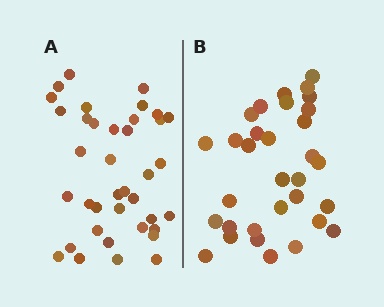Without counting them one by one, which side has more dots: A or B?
Region A (the left region) has more dots.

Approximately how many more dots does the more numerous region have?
Region A has about 6 more dots than region B.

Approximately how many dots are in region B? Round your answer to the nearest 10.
About 30 dots. (The exact count is 32, which rounds to 30.)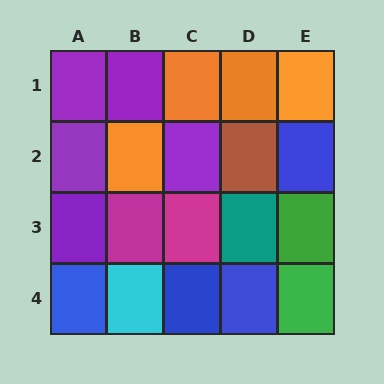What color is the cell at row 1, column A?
Purple.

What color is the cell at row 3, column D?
Teal.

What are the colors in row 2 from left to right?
Purple, orange, purple, brown, blue.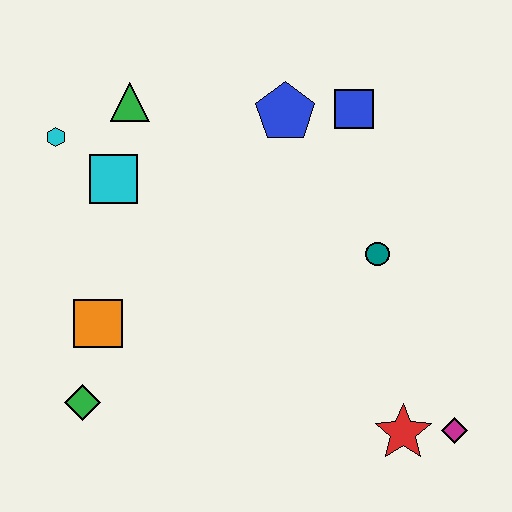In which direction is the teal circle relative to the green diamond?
The teal circle is to the right of the green diamond.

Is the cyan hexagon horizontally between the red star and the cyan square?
No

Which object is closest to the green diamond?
The orange square is closest to the green diamond.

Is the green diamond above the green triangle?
No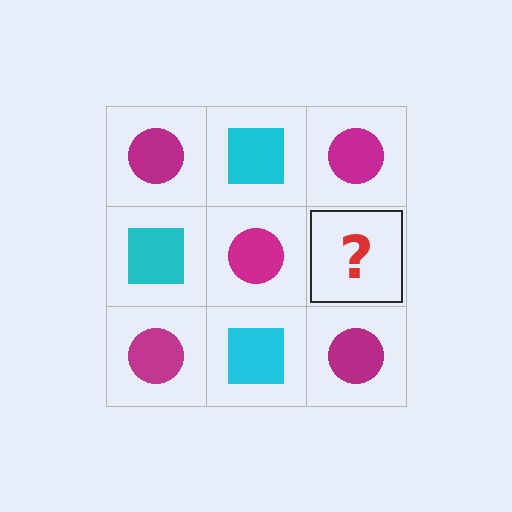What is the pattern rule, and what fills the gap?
The rule is that it alternates magenta circle and cyan square in a checkerboard pattern. The gap should be filled with a cyan square.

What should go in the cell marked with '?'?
The missing cell should contain a cyan square.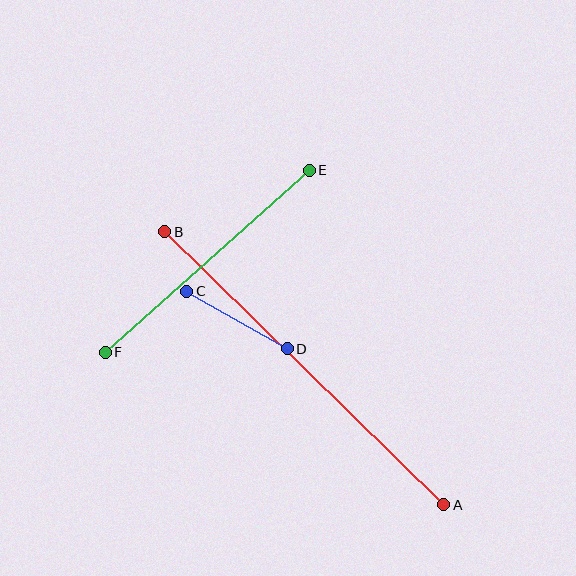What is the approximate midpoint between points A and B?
The midpoint is at approximately (304, 368) pixels.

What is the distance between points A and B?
The distance is approximately 390 pixels.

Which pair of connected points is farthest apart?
Points A and B are farthest apart.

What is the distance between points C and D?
The distance is approximately 116 pixels.